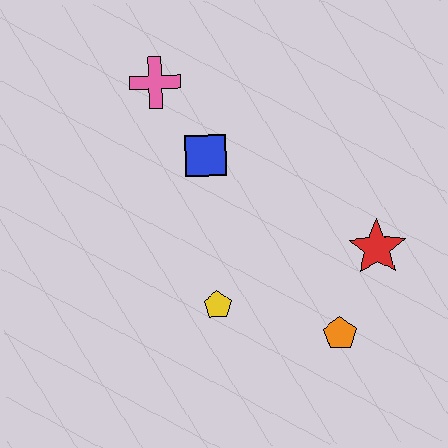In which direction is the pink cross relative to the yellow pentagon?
The pink cross is above the yellow pentagon.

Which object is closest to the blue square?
The pink cross is closest to the blue square.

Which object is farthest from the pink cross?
The orange pentagon is farthest from the pink cross.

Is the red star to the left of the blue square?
No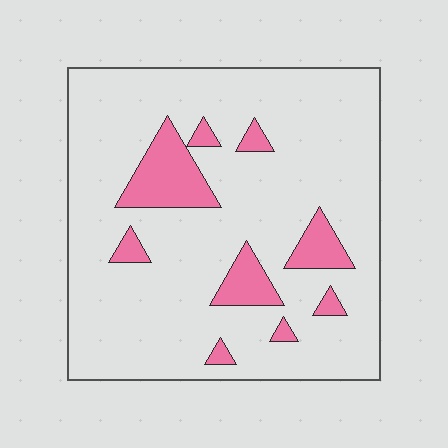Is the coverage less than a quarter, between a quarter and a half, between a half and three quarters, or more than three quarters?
Less than a quarter.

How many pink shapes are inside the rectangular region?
9.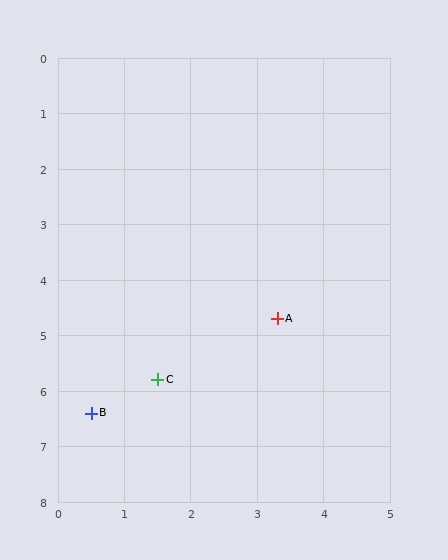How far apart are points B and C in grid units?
Points B and C are about 1.2 grid units apart.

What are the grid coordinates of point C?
Point C is at approximately (1.5, 5.8).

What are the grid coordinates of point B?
Point B is at approximately (0.5, 6.4).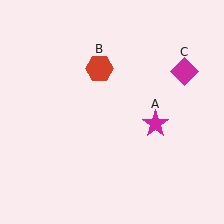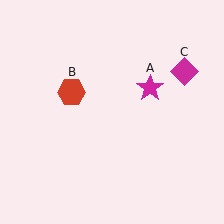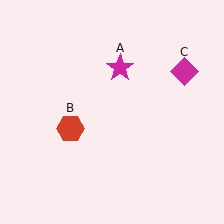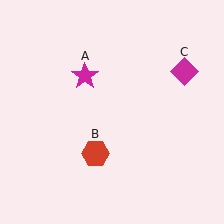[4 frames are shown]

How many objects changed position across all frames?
2 objects changed position: magenta star (object A), red hexagon (object B).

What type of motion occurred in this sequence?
The magenta star (object A), red hexagon (object B) rotated counterclockwise around the center of the scene.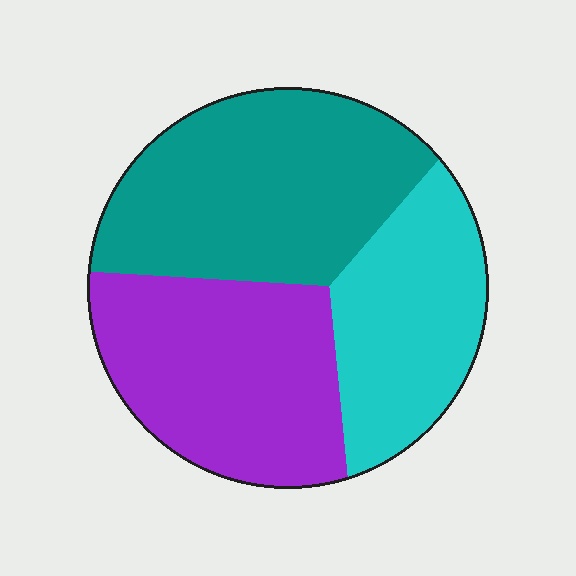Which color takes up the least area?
Cyan, at roughly 25%.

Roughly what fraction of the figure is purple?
Purple covers around 35% of the figure.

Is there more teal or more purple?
Teal.